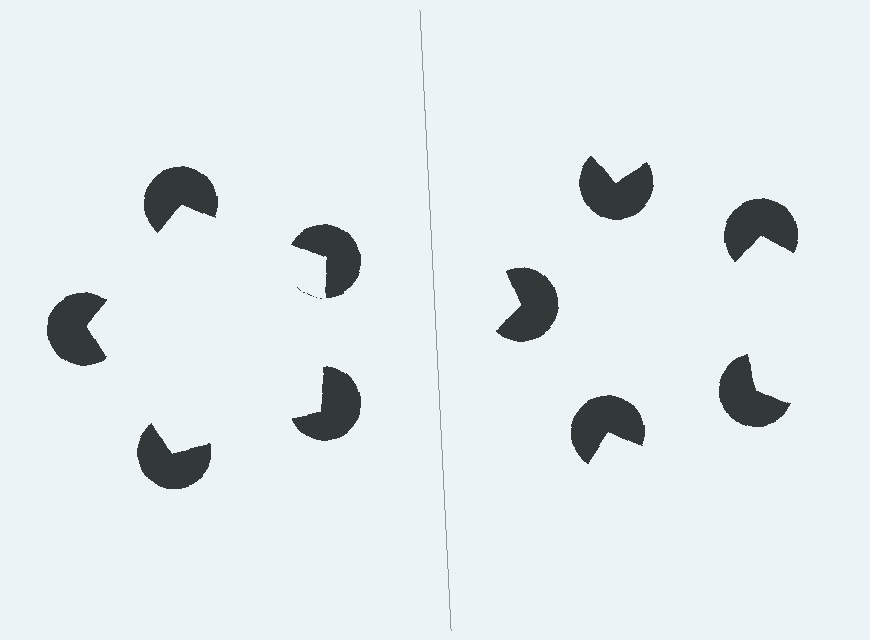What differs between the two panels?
The pac-man discs are positioned identically on both sides; only the wedge orientations differ. On the left they align to a pentagon; on the right they are misaligned.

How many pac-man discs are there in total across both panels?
10 — 5 on each side.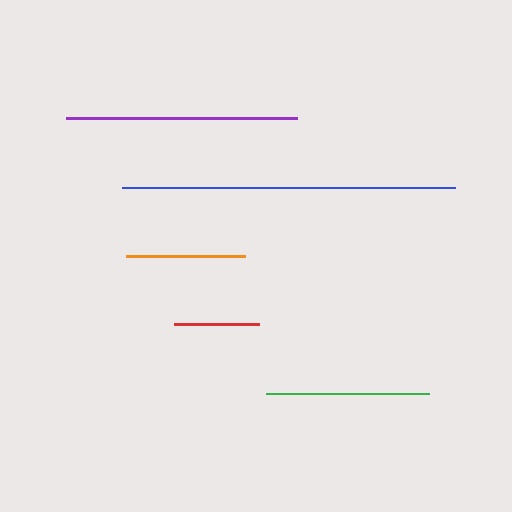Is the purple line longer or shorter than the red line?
The purple line is longer than the red line.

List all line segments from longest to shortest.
From longest to shortest: blue, purple, green, orange, red.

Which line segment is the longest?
The blue line is the longest at approximately 333 pixels.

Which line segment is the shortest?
The red line is the shortest at approximately 86 pixels.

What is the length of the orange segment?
The orange segment is approximately 119 pixels long.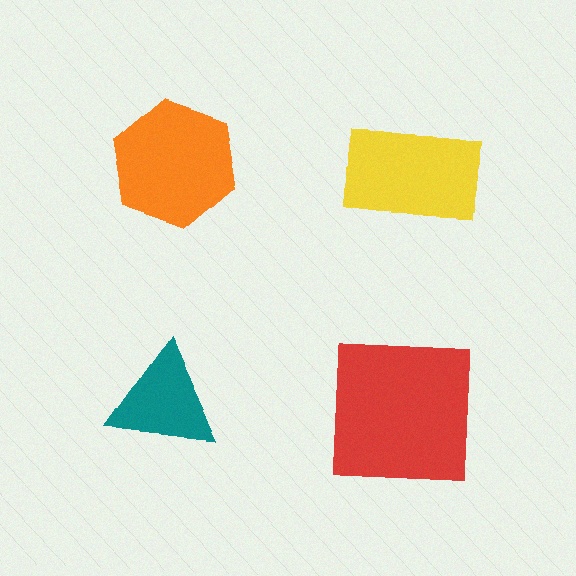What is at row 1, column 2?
A yellow rectangle.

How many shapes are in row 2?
2 shapes.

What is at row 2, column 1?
A teal triangle.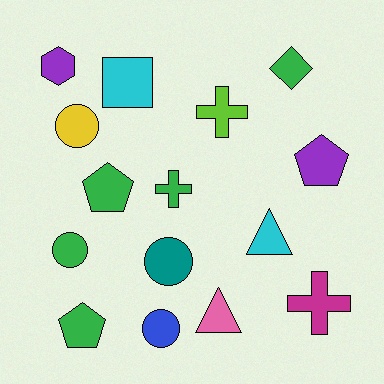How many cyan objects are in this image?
There are 2 cyan objects.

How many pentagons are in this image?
There are 3 pentagons.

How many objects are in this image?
There are 15 objects.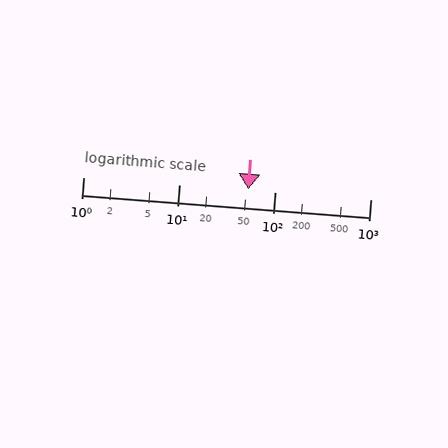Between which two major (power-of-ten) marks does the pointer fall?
The pointer is between 10 and 100.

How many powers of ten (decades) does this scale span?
The scale spans 3 decades, from 1 to 1000.